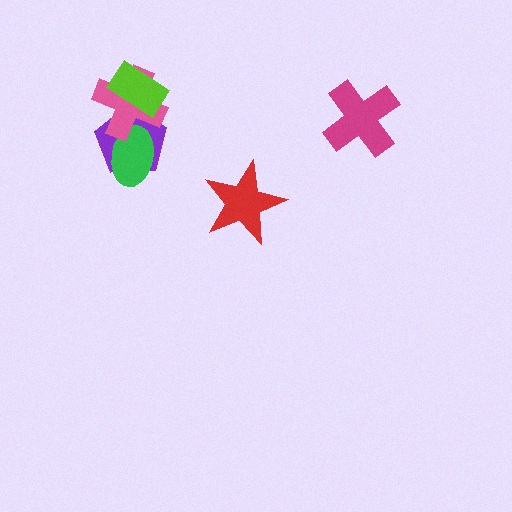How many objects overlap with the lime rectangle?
2 objects overlap with the lime rectangle.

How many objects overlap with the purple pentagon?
3 objects overlap with the purple pentagon.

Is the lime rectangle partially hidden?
No, no other shape covers it.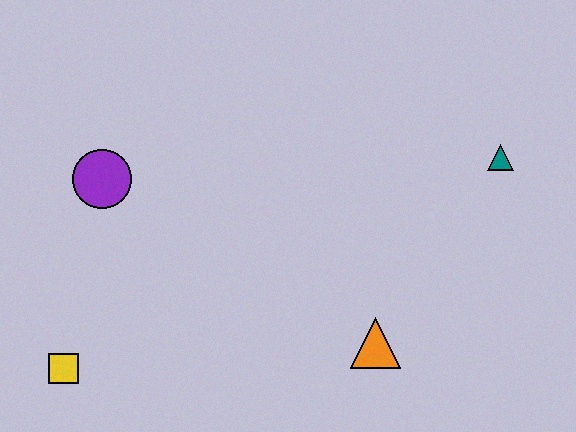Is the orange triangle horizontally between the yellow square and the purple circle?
No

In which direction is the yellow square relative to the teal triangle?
The yellow square is to the left of the teal triangle.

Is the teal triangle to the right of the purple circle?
Yes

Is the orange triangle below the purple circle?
Yes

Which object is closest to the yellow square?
The purple circle is closest to the yellow square.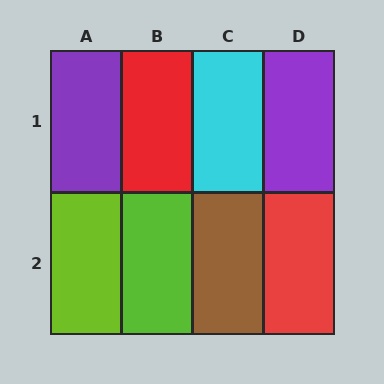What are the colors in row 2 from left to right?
Lime, lime, brown, red.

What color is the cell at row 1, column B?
Red.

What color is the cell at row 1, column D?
Purple.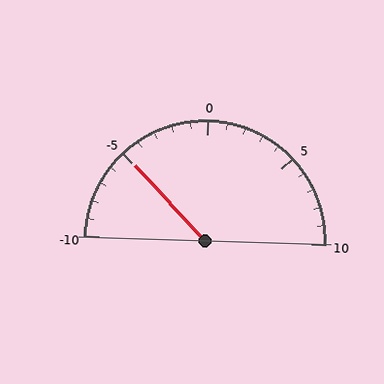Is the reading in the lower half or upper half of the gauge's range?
The reading is in the lower half of the range (-10 to 10).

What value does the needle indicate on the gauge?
The needle indicates approximately -5.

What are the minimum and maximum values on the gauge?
The gauge ranges from -10 to 10.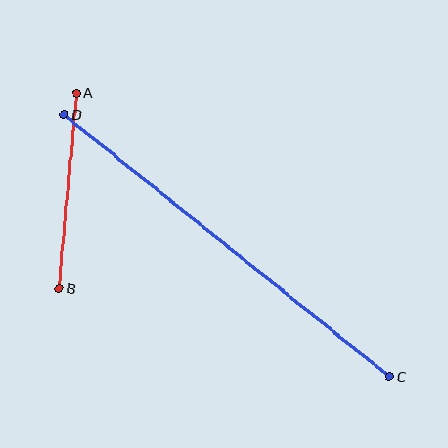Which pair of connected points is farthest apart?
Points C and D are farthest apart.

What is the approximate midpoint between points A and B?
The midpoint is at approximately (68, 191) pixels.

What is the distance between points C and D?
The distance is approximately 418 pixels.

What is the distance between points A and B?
The distance is approximately 196 pixels.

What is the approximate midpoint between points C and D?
The midpoint is at approximately (227, 246) pixels.